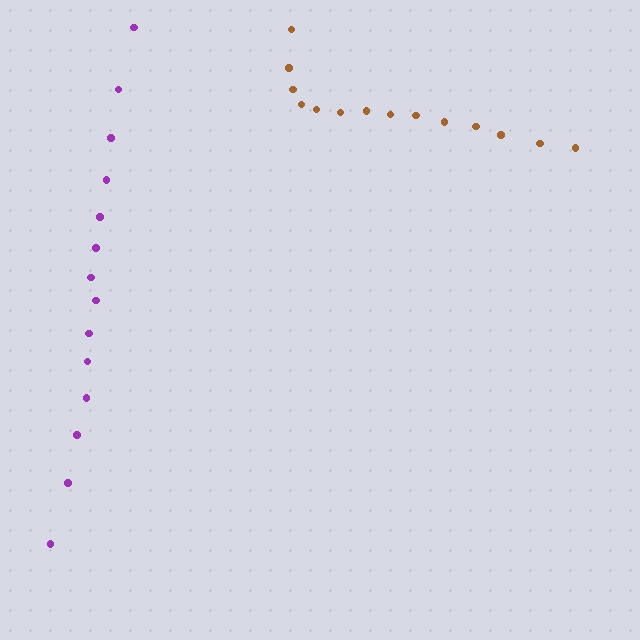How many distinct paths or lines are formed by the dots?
There are 2 distinct paths.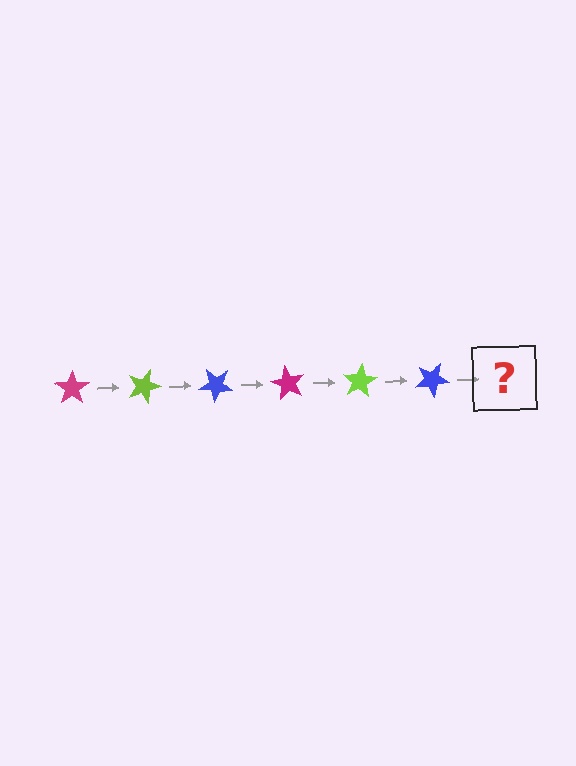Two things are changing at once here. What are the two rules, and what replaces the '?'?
The two rules are that it rotates 20 degrees each step and the color cycles through magenta, lime, and blue. The '?' should be a magenta star, rotated 120 degrees from the start.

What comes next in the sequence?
The next element should be a magenta star, rotated 120 degrees from the start.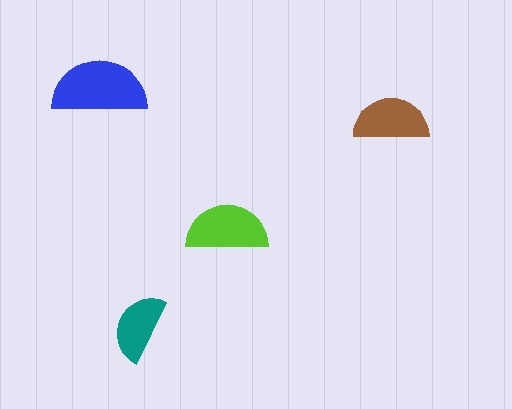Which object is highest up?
The blue semicircle is topmost.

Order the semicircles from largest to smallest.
the blue one, the lime one, the brown one, the teal one.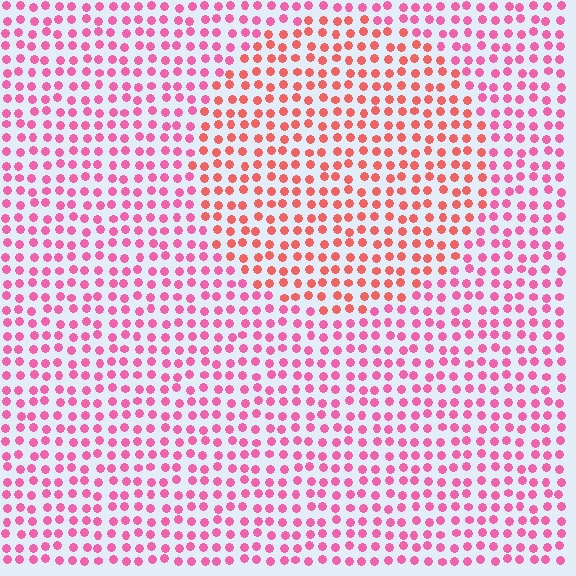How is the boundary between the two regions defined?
The boundary is defined purely by a slight shift in hue (about 32 degrees). Spacing, size, and orientation are identical on both sides.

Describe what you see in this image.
The image is filled with small pink elements in a uniform arrangement. A circle-shaped region is visible where the elements are tinted to a slightly different hue, forming a subtle color boundary.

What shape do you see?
I see a circle.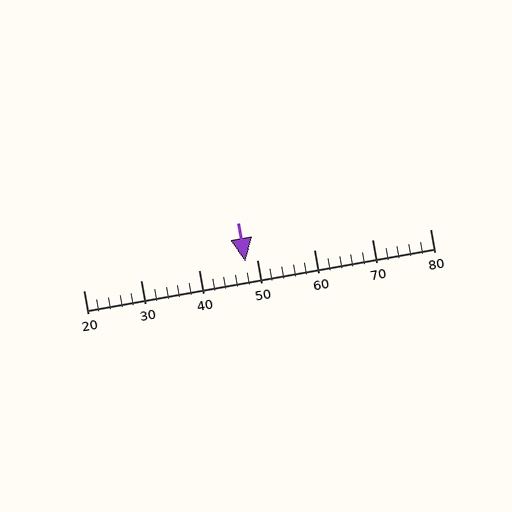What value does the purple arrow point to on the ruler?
The purple arrow points to approximately 48.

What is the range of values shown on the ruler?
The ruler shows values from 20 to 80.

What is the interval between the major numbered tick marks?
The major tick marks are spaced 10 units apart.